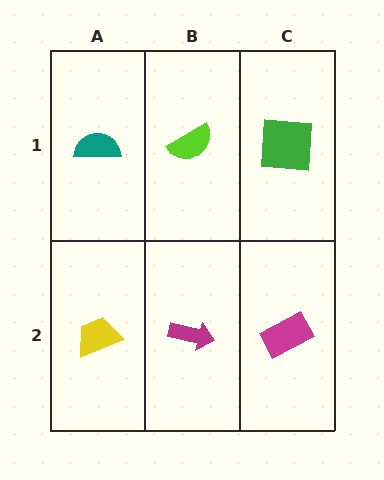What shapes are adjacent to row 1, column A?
A yellow trapezoid (row 2, column A), a lime semicircle (row 1, column B).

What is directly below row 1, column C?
A magenta rectangle.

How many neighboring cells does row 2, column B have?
3.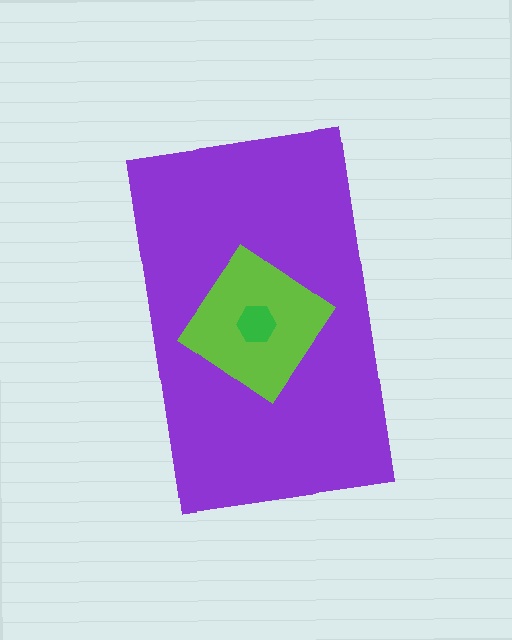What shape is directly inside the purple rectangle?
The lime diamond.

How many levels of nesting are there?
3.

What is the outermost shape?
The purple rectangle.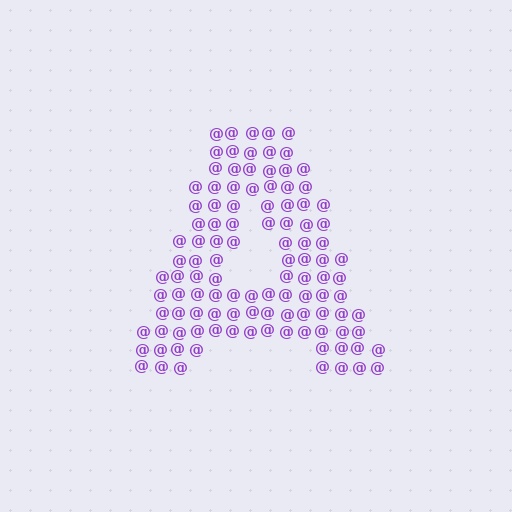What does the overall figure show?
The overall figure shows the letter A.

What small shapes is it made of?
It is made of small at signs.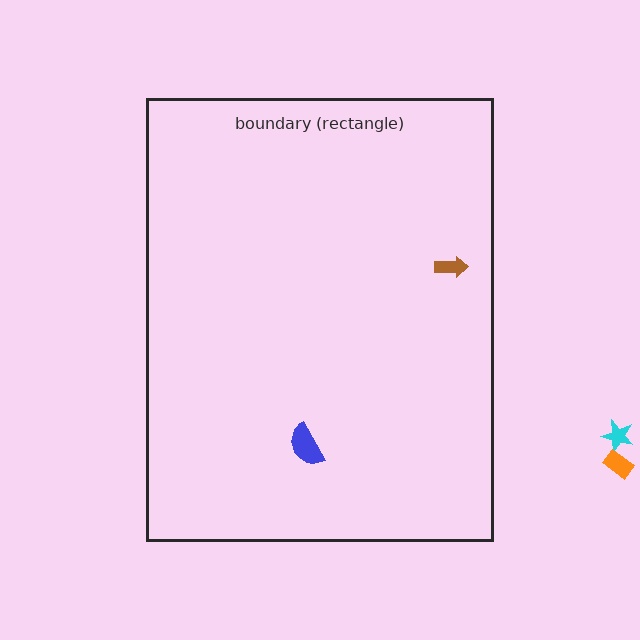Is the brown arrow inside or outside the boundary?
Inside.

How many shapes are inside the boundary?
2 inside, 2 outside.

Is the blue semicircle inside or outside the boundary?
Inside.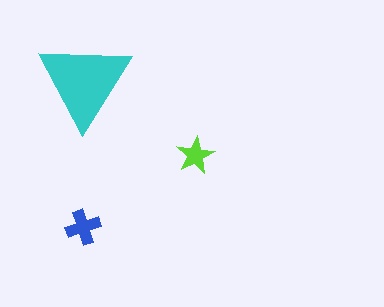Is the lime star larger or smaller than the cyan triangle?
Smaller.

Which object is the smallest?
The lime star.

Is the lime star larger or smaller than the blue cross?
Smaller.